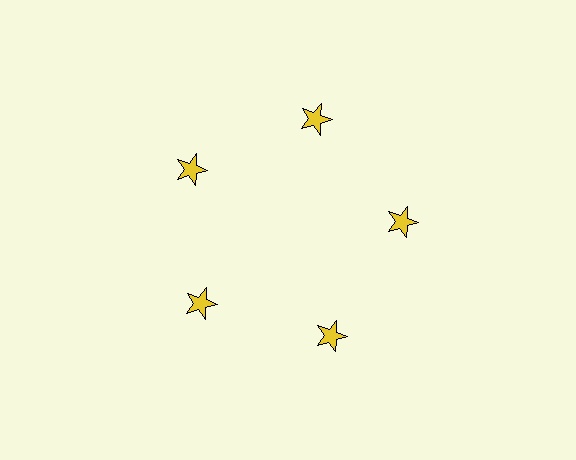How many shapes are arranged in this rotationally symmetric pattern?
There are 5 shapes, arranged in 5 groups of 1.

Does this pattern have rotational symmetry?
Yes, this pattern has 5-fold rotational symmetry. It looks the same after rotating 72 degrees around the center.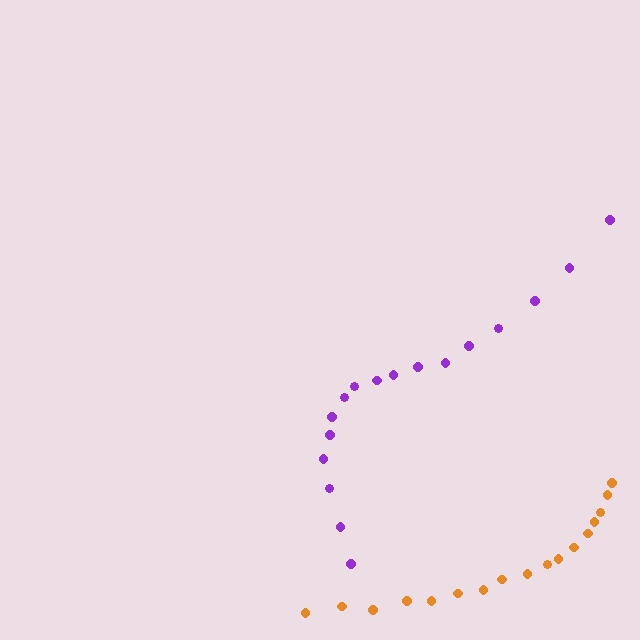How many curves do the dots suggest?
There are 2 distinct paths.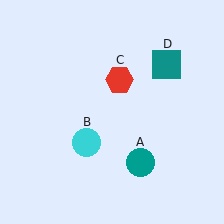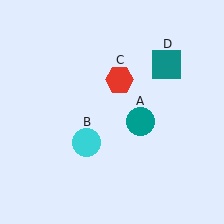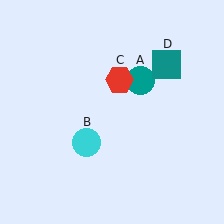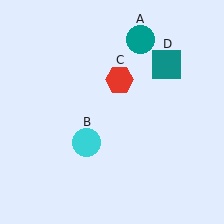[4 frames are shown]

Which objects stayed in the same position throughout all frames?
Cyan circle (object B) and red hexagon (object C) and teal square (object D) remained stationary.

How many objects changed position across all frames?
1 object changed position: teal circle (object A).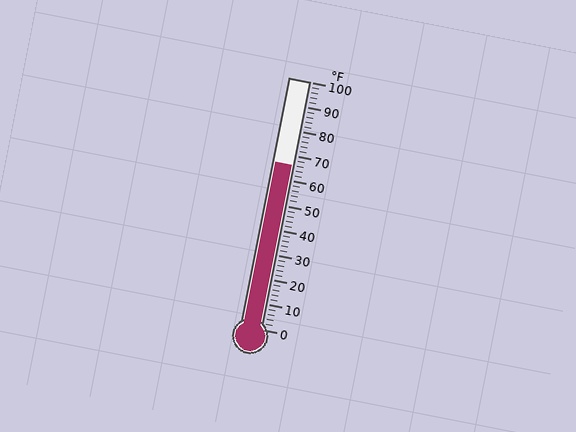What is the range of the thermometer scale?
The thermometer scale ranges from 0°F to 100°F.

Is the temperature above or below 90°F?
The temperature is below 90°F.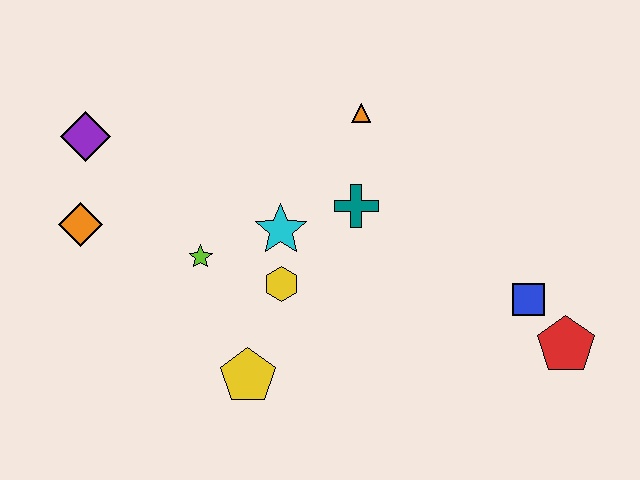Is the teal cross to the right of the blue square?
No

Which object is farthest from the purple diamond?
The red pentagon is farthest from the purple diamond.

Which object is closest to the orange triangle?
The teal cross is closest to the orange triangle.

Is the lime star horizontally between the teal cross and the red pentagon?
No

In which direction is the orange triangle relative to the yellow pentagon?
The orange triangle is above the yellow pentagon.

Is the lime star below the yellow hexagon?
No